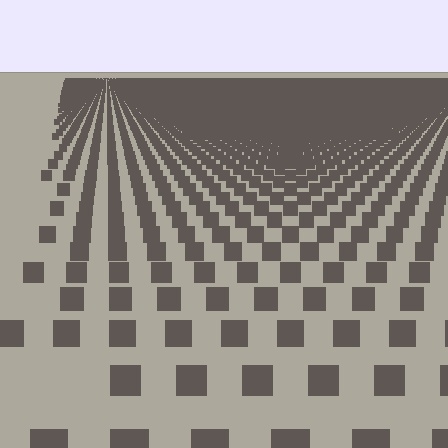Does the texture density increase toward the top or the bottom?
Density increases toward the top.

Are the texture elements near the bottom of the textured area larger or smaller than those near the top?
Larger. Near the bottom, elements are closer to the viewer and appear at a bigger on-screen size.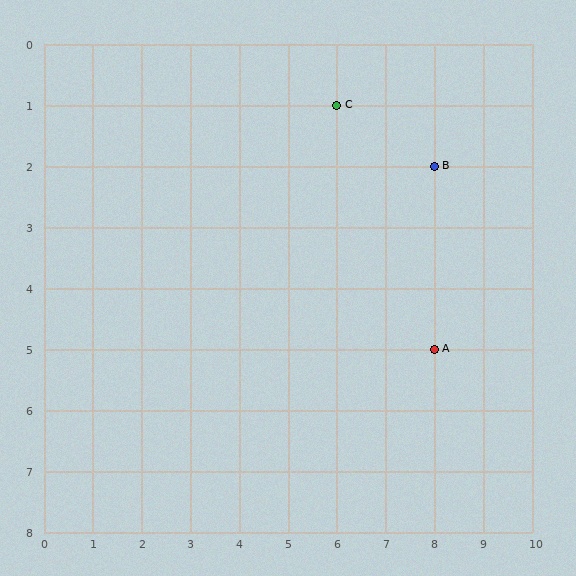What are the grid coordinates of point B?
Point B is at grid coordinates (8, 2).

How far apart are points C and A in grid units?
Points C and A are 2 columns and 4 rows apart (about 4.5 grid units diagonally).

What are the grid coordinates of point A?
Point A is at grid coordinates (8, 5).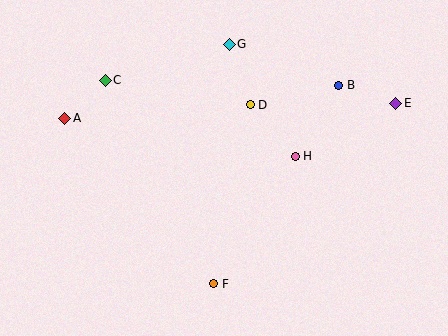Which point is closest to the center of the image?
Point D at (250, 105) is closest to the center.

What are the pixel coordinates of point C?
Point C is at (105, 80).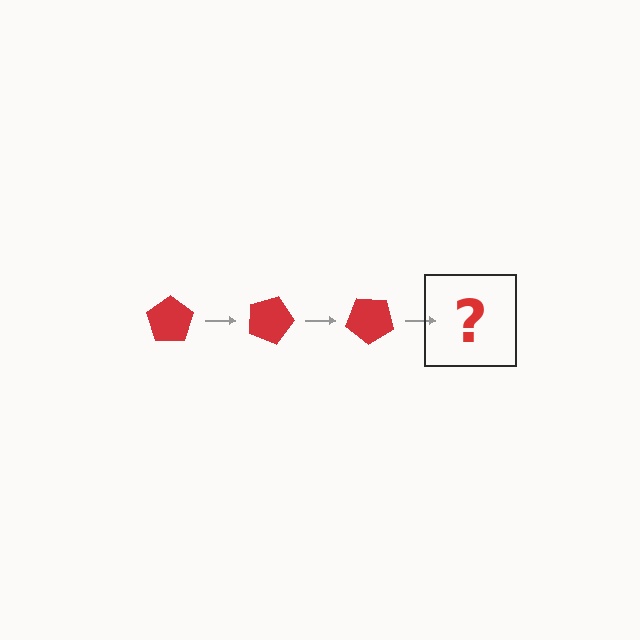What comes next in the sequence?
The next element should be a red pentagon rotated 60 degrees.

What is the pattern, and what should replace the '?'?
The pattern is that the pentagon rotates 20 degrees each step. The '?' should be a red pentagon rotated 60 degrees.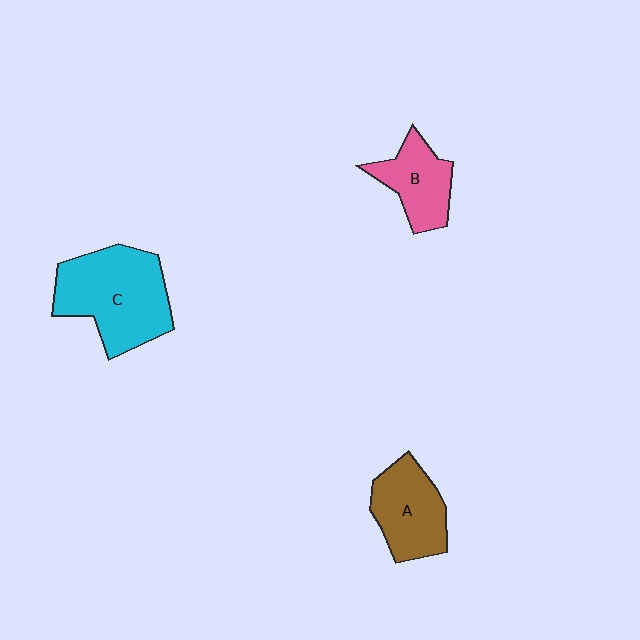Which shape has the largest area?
Shape C (cyan).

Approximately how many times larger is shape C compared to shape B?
Approximately 1.9 times.